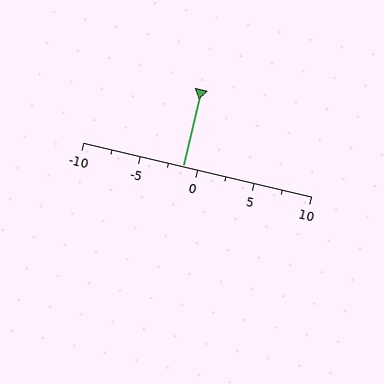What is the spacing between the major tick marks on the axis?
The major ticks are spaced 5 apart.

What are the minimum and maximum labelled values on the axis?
The axis runs from -10 to 10.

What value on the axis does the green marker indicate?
The marker indicates approximately -1.2.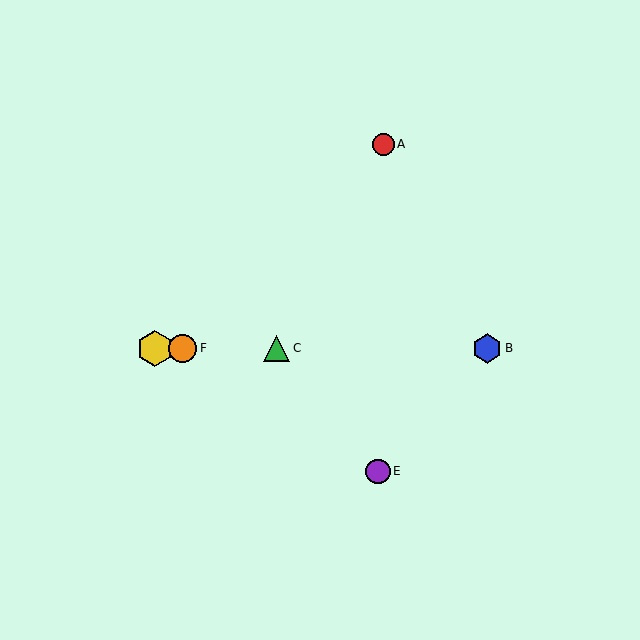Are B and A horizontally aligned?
No, B is at y≈348 and A is at y≈144.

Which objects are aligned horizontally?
Objects B, C, D, F are aligned horizontally.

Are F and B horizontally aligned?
Yes, both are at y≈348.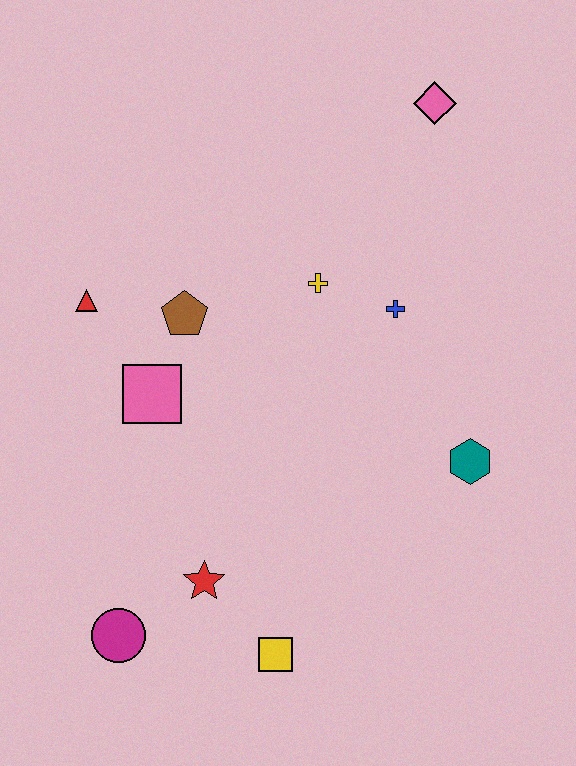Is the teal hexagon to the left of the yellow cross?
No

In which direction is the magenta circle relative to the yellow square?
The magenta circle is to the left of the yellow square.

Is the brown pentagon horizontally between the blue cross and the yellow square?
No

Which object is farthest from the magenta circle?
The pink diamond is farthest from the magenta circle.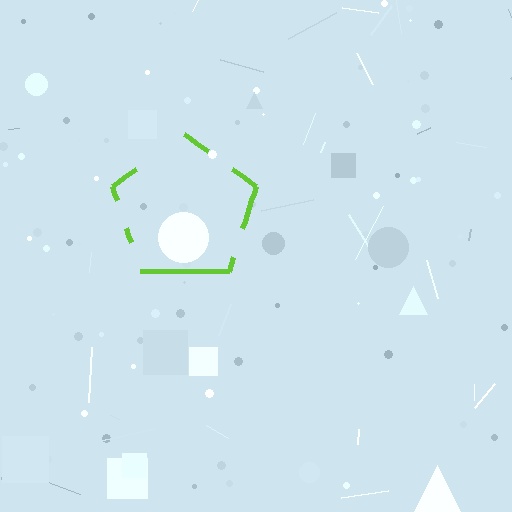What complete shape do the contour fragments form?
The contour fragments form a pentagon.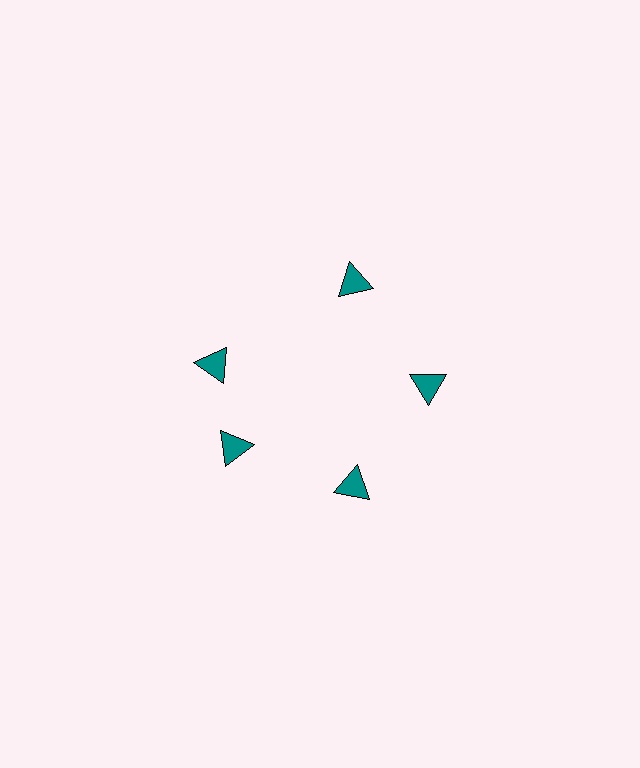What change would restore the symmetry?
The symmetry would be restored by rotating it back into even spacing with its neighbors so that all 5 triangles sit at equal angles and equal distance from the center.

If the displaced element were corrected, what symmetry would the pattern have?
It would have 5-fold rotational symmetry — the pattern would map onto itself every 72 degrees.